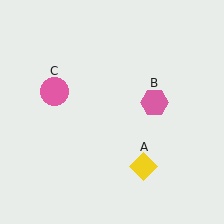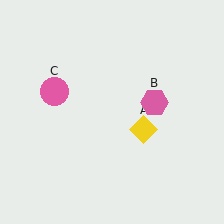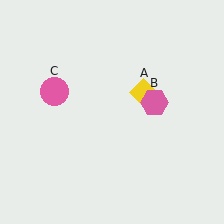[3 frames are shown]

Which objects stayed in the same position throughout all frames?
Pink hexagon (object B) and pink circle (object C) remained stationary.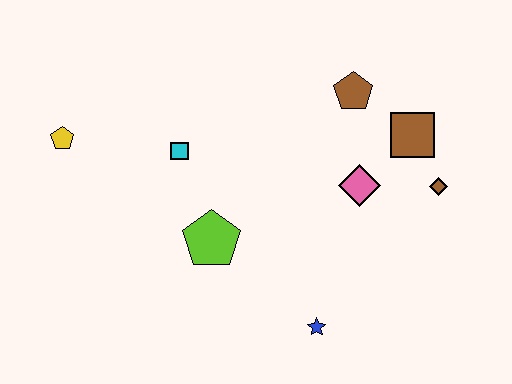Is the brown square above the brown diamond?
Yes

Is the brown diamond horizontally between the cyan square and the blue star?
No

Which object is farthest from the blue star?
The yellow pentagon is farthest from the blue star.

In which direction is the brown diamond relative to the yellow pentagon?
The brown diamond is to the right of the yellow pentagon.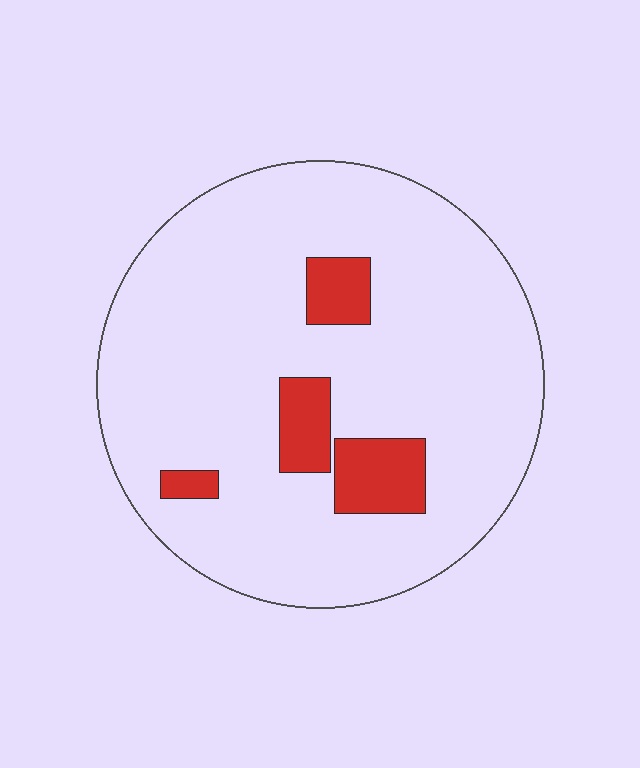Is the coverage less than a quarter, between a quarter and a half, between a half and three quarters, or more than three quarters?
Less than a quarter.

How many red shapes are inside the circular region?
4.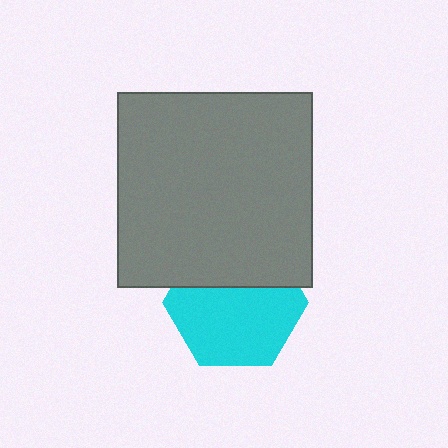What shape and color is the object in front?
The object in front is a gray square.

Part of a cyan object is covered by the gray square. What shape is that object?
It is a hexagon.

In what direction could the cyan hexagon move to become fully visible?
The cyan hexagon could move down. That would shift it out from behind the gray square entirely.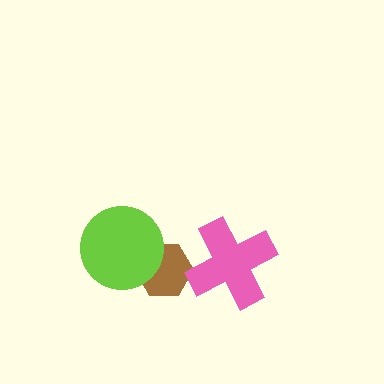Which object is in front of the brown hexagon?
The lime circle is in front of the brown hexagon.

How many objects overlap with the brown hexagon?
1 object overlaps with the brown hexagon.